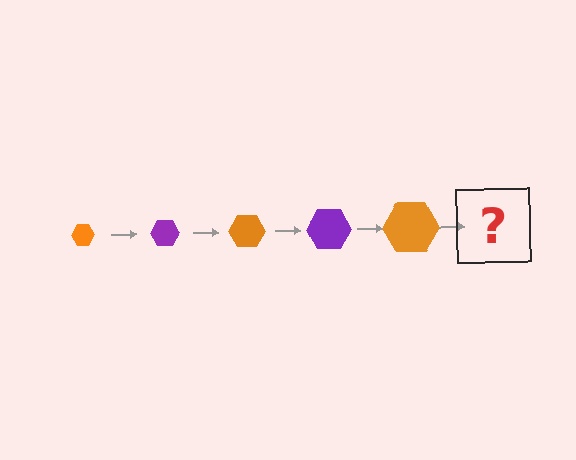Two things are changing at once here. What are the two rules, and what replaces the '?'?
The two rules are that the hexagon grows larger each step and the color cycles through orange and purple. The '?' should be a purple hexagon, larger than the previous one.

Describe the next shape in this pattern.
It should be a purple hexagon, larger than the previous one.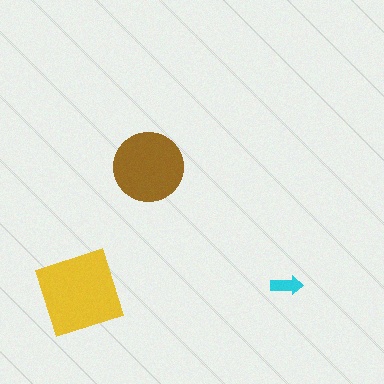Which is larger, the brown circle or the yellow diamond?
The yellow diamond.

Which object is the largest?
The yellow diamond.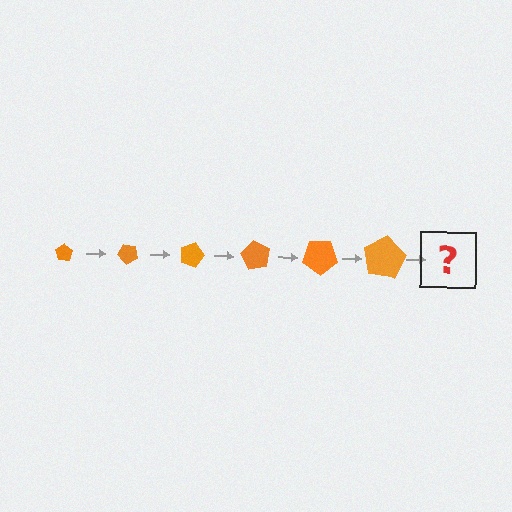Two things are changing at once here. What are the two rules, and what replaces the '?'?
The two rules are that the pentagon grows larger each step and it rotates 45 degrees each step. The '?' should be a pentagon, larger than the previous one and rotated 270 degrees from the start.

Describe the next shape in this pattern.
It should be a pentagon, larger than the previous one and rotated 270 degrees from the start.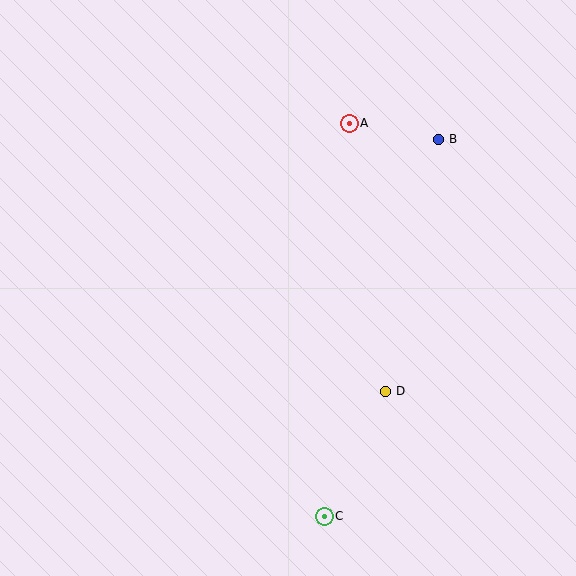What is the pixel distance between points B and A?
The distance between B and A is 90 pixels.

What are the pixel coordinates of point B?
Point B is at (438, 139).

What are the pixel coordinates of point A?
Point A is at (349, 123).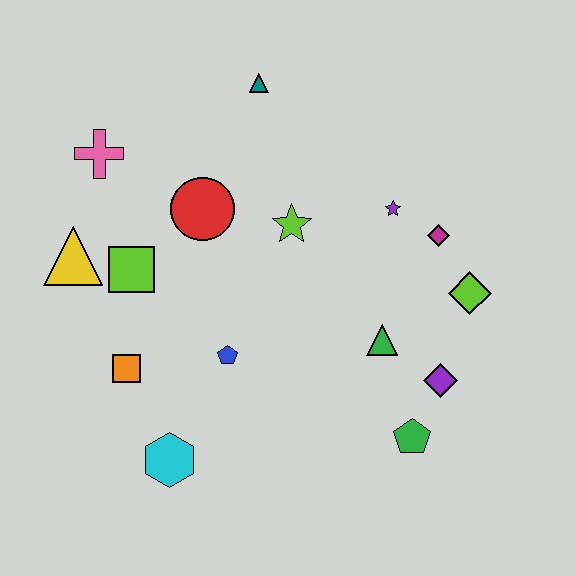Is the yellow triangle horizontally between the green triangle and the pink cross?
No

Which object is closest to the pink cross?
The yellow triangle is closest to the pink cross.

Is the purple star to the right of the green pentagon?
No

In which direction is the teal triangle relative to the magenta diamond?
The teal triangle is to the left of the magenta diamond.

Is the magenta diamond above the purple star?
No